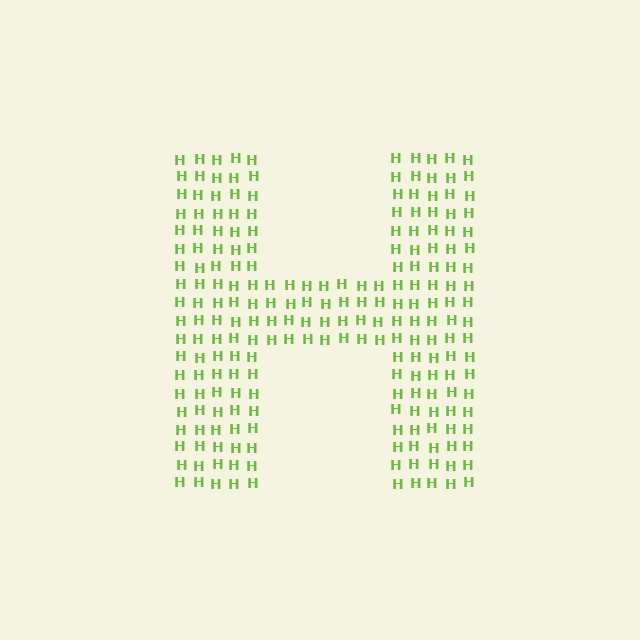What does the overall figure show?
The overall figure shows the letter H.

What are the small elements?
The small elements are letter H's.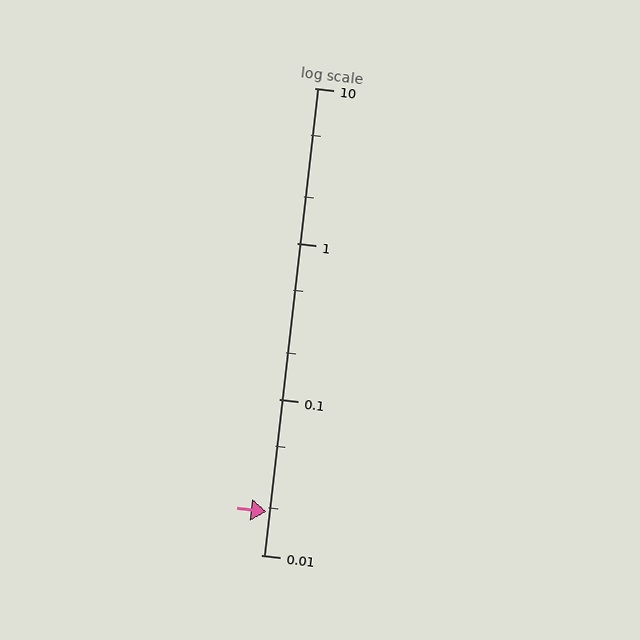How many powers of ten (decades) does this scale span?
The scale spans 3 decades, from 0.01 to 10.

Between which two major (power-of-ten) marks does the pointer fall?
The pointer is between 0.01 and 0.1.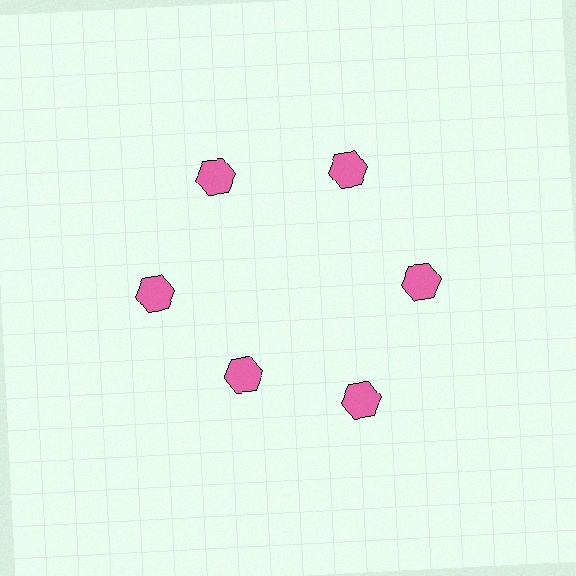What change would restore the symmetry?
The symmetry would be restored by moving it outward, back onto the ring so that all 6 hexagons sit at equal angles and equal distance from the center.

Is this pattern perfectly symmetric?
No. The 6 pink hexagons are arranged in a ring, but one element near the 7 o'clock position is pulled inward toward the center, breaking the 6-fold rotational symmetry.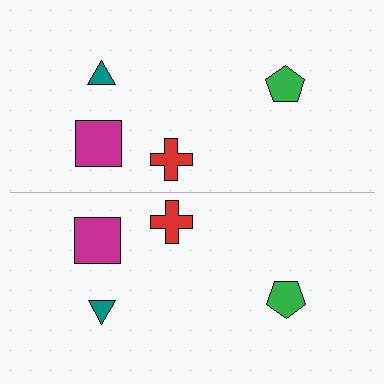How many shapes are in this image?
There are 8 shapes in this image.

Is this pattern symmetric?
Yes, this pattern has bilateral (reflection) symmetry.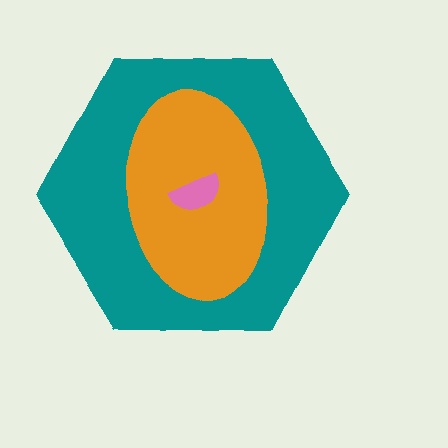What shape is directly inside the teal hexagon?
The orange ellipse.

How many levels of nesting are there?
3.